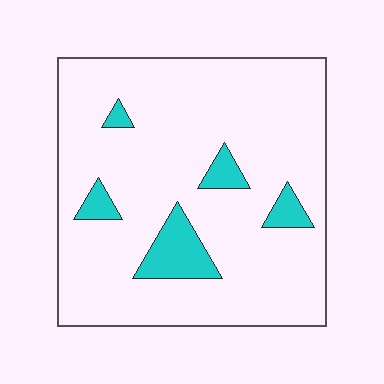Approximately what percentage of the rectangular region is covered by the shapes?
Approximately 10%.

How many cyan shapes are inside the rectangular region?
5.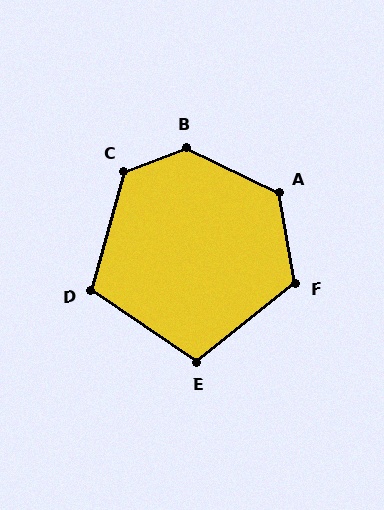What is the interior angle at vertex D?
Approximately 108 degrees (obtuse).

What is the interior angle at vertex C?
Approximately 127 degrees (obtuse).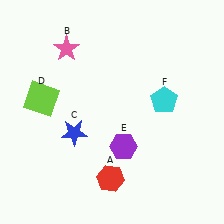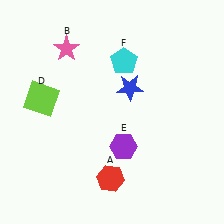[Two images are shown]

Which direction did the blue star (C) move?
The blue star (C) moved right.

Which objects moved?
The objects that moved are: the blue star (C), the cyan pentagon (F).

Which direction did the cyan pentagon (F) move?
The cyan pentagon (F) moved left.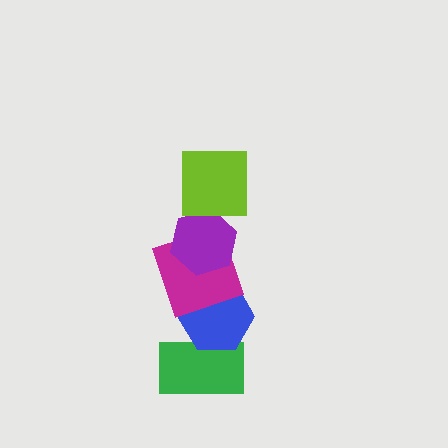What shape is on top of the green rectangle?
The blue hexagon is on top of the green rectangle.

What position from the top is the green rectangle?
The green rectangle is 5th from the top.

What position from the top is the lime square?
The lime square is 1st from the top.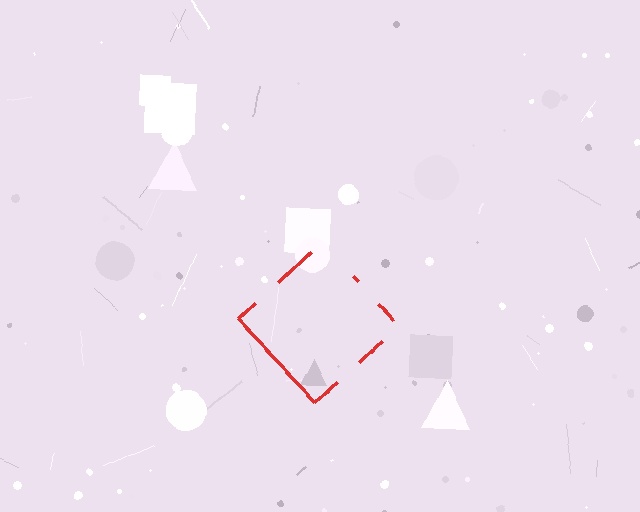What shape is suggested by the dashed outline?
The dashed outline suggests a diamond.